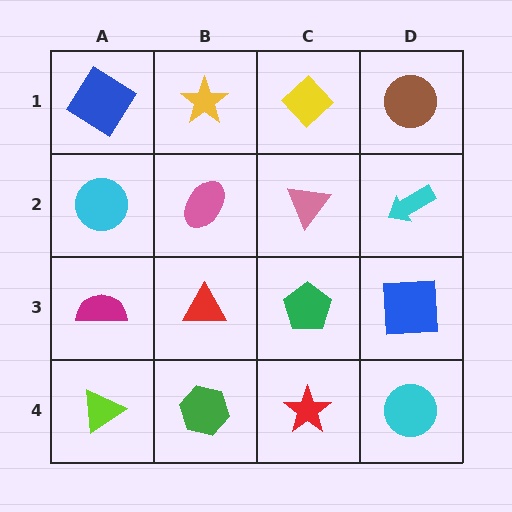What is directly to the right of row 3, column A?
A red triangle.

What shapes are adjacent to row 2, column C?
A yellow diamond (row 1, column C), a green pentagon (row 3, column C), a pink ellipse (row 2, column B), a cyan arrow (row 2, column D).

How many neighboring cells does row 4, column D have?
2.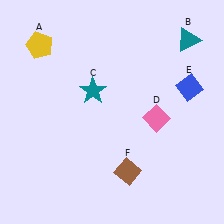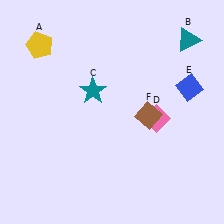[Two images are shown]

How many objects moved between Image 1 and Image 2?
1 object moved between the two images.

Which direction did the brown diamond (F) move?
The brown diamond (F) moved up.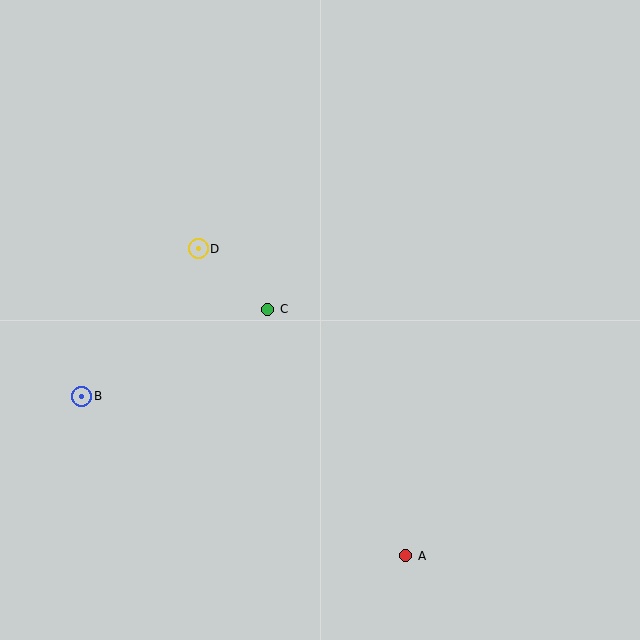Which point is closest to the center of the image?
Point C at (268, 309) is closest to the center.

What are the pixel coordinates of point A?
Point A is at (406, 556).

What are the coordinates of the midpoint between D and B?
The midpoint between D and B is at (140, 323).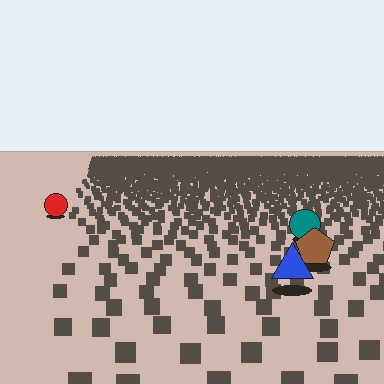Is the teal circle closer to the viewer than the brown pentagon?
No. The brown pentagon is closer — you can tell from the texture gradient: the ground texture is coarser near it.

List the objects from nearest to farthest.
From nearest to farthest: the blue triangle, the brown pentagon, the teal circle, the red circle.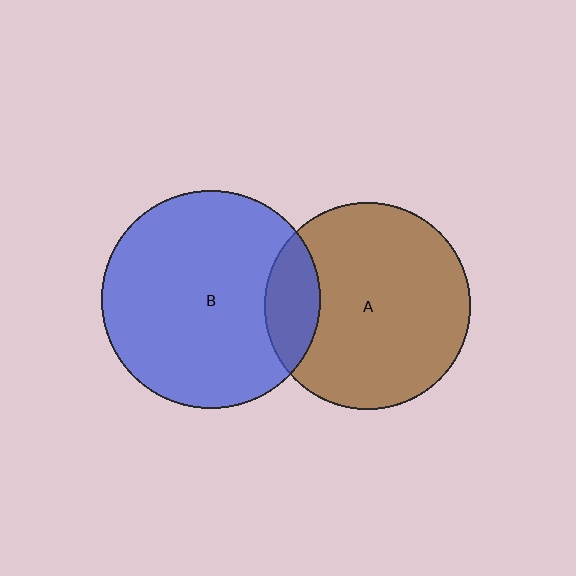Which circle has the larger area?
Circle B (blue).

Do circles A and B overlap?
Yes.